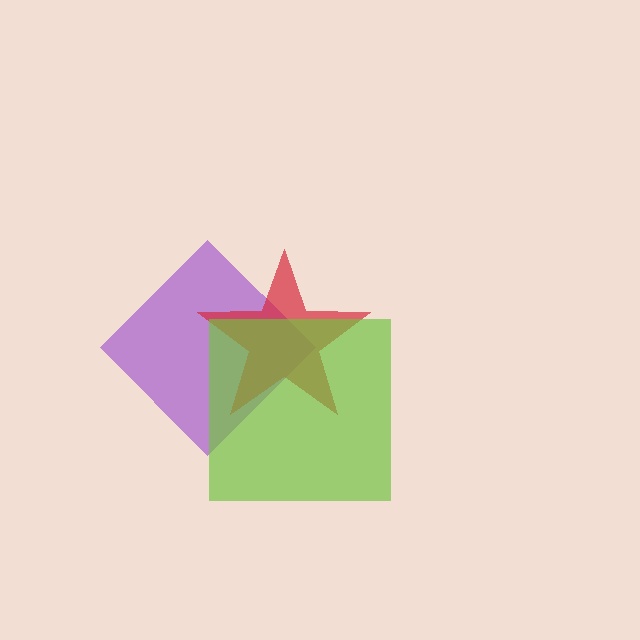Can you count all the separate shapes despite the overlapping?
Yes, there are 3 separate shapes.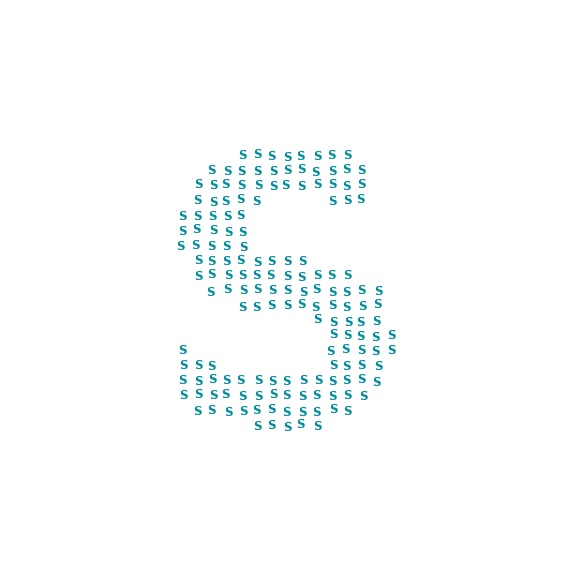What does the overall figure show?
The overall figure shows the letter S.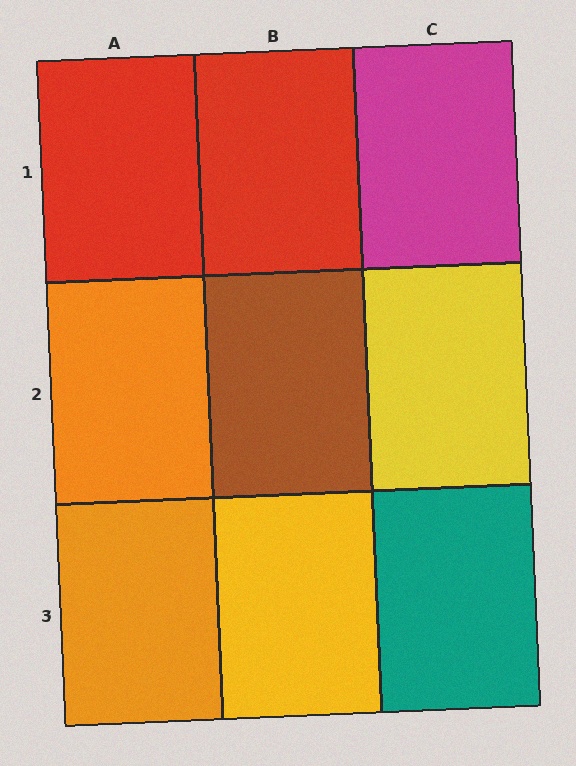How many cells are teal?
1 cell is teal.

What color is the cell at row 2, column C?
Yellow.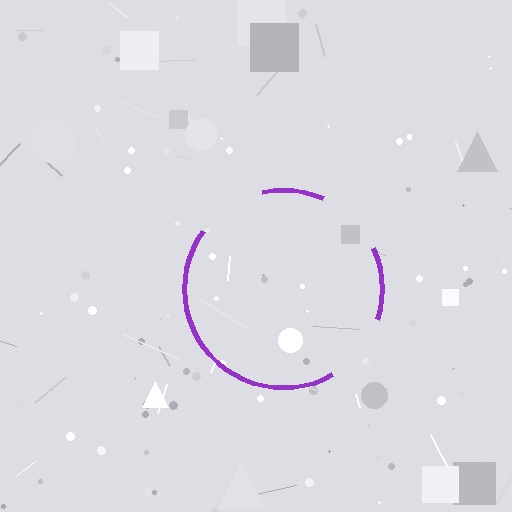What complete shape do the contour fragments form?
The contour fragments form a circle.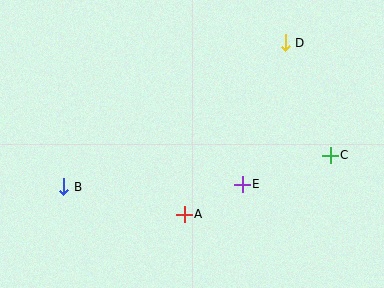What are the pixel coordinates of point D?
Point D is at (285, 43).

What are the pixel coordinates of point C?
Point C is at (330, 155).